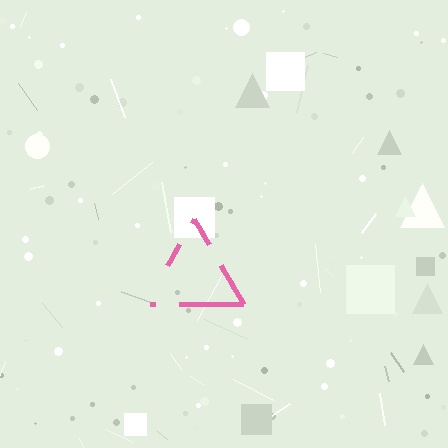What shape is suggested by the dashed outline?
The dashed outline suggests a triangle.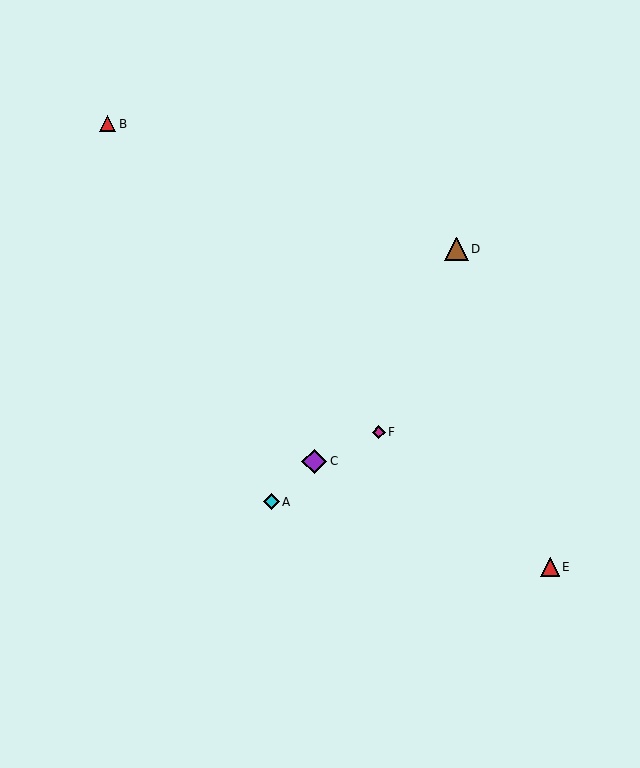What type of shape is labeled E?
Shape E is a red triangle.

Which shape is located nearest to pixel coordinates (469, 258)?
The brown triangle (labeled D) at (456, 249) is nearest to that location.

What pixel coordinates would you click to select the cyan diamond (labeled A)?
Click at (271, 502) to select the cyan diamond A.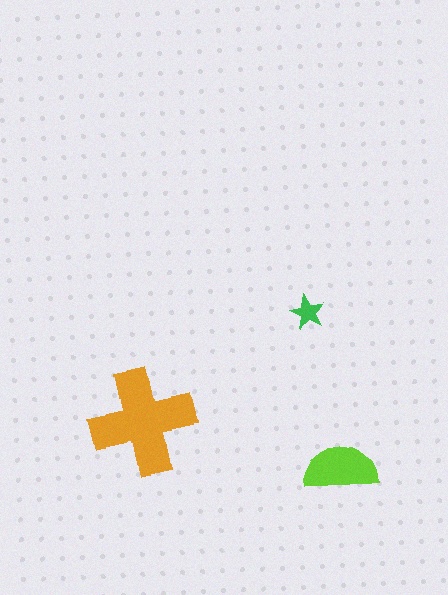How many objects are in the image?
There are 3 objects in the image.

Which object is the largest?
The orange cross.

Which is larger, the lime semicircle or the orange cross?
The orange cross.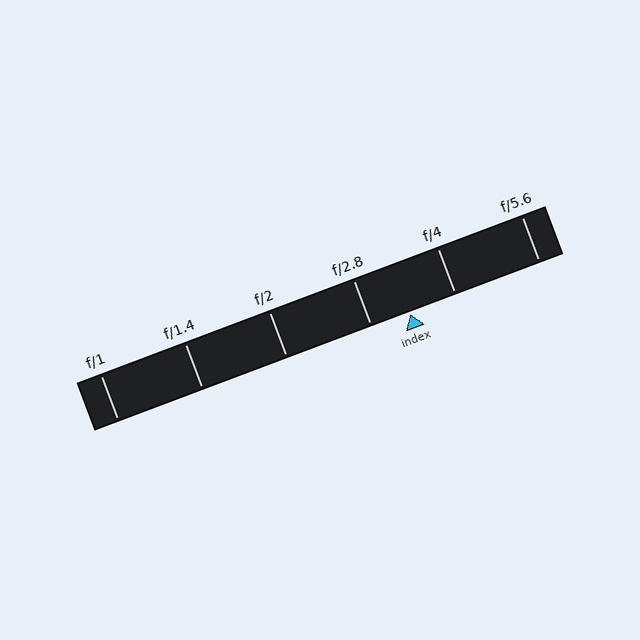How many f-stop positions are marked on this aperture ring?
There are 6 f-stop positions marked.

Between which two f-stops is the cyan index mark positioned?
The index mark is between f/2.8 and f/4.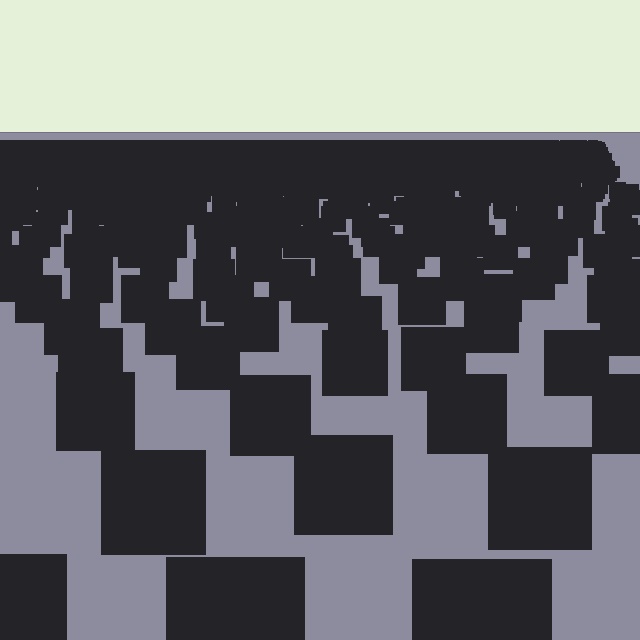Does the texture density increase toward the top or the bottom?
Density increases toward the top.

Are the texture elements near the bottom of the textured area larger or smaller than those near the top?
Larger. Near the bottom, elements are closer to the viewer and appear at a bigger on-screen size.